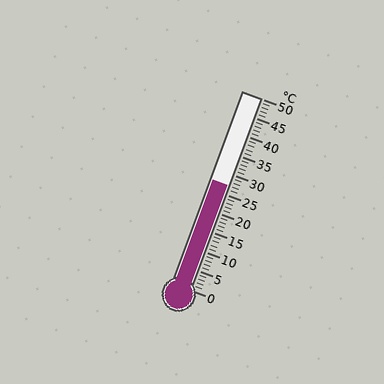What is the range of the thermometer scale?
The thermometer scale ranges from 0°C to 50°C.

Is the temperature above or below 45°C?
The temperature is below 45°C.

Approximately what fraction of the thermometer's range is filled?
The thermometer is filled to approximately 55% of its range.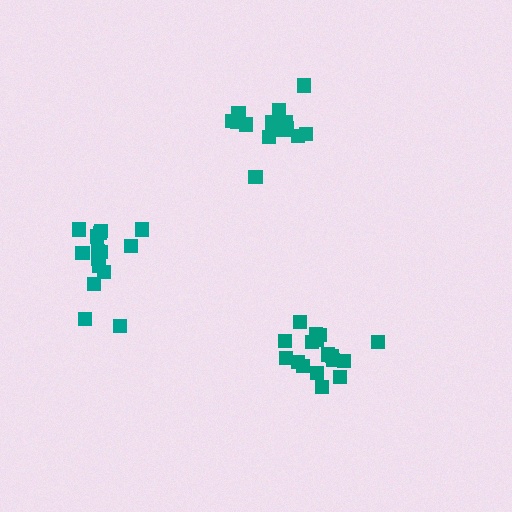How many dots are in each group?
Group 1: 16 dots, Group 2: 15 dots, Group 3: 17 dots (48 total).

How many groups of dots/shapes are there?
There are 3 groups.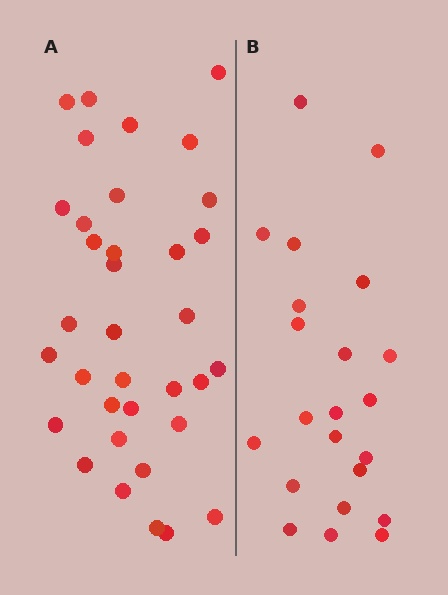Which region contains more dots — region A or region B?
Region A (the left region) has more dots.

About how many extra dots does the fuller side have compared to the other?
Region A has approximately 15 more dots than region B.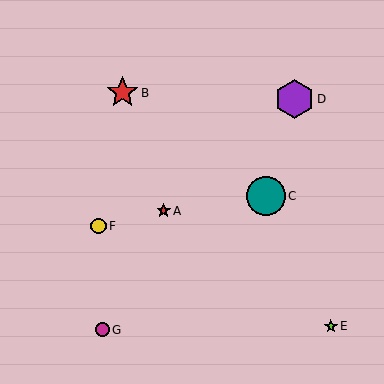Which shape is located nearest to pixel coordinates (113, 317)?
The magenta circle (labeled G) at (102, 330) is nearest to that location.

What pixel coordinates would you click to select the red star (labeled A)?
Click at (164, 211) to select the red star A.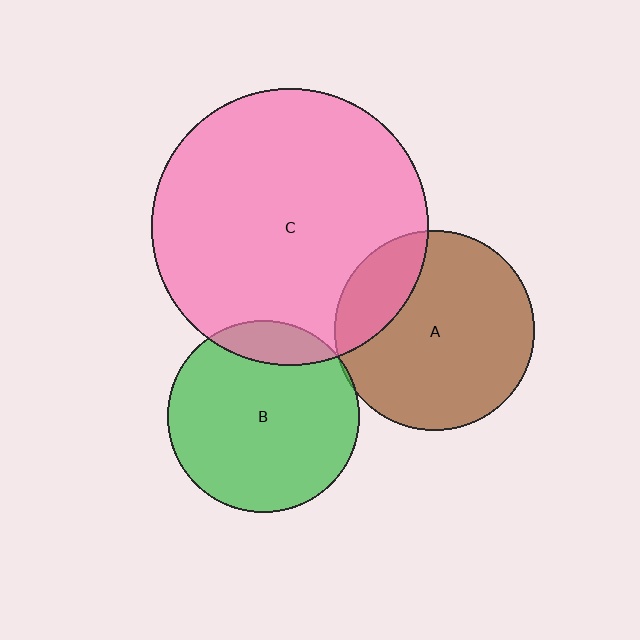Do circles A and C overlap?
Yes.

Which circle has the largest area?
Circle C (pink).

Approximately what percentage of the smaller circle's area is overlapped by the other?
Approximately 20%.